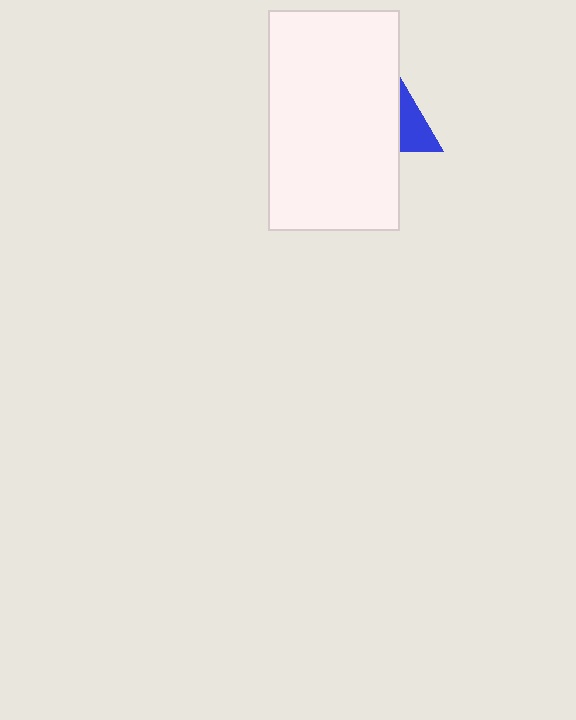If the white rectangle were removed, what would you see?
You would see the complete blue triangle.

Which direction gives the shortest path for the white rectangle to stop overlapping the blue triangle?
Moving left gives the shortest separation.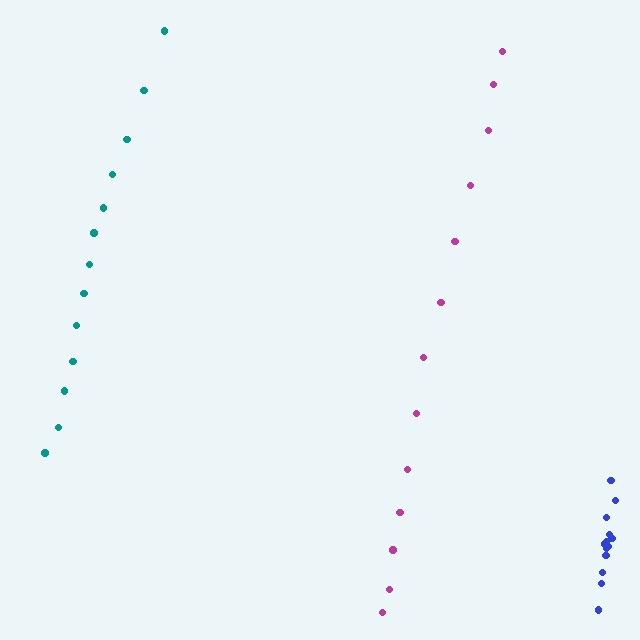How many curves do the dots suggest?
There are 3 distinct paths.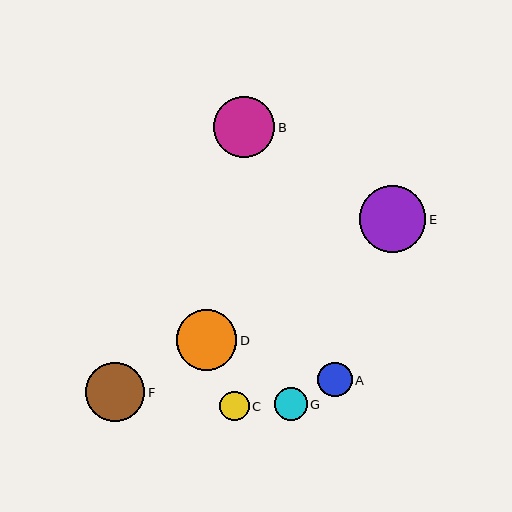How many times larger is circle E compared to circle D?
Circle E is approximately 1.1 times the size of circle D.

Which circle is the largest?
Circle E is the largest with a size of approximately 67 pixels.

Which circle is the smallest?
Circle C is the smallest with a size of approximately 30 pixels.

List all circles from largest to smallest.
From largest to smallest: E, B, D, F, A, G, C.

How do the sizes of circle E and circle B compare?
Circle E and circle B are approximately the same size.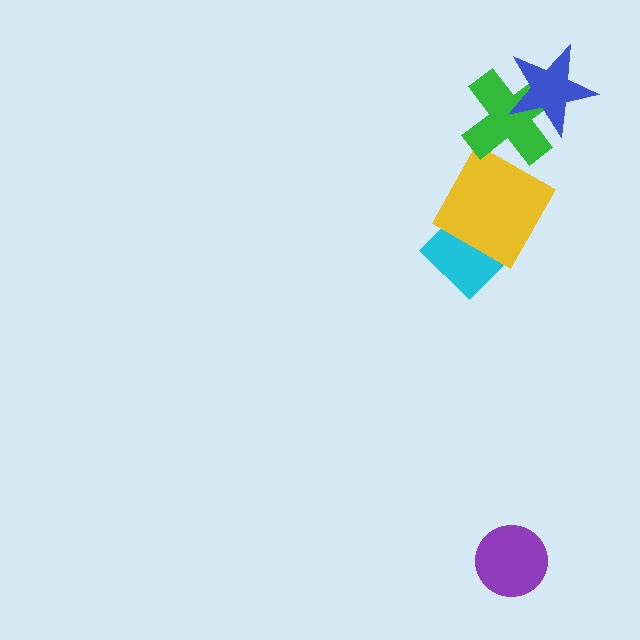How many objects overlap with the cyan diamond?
1 object overlaps with the cyan diamond.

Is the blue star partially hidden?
No, no other shape covers it.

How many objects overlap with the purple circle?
0 objects overlap with the purple circle.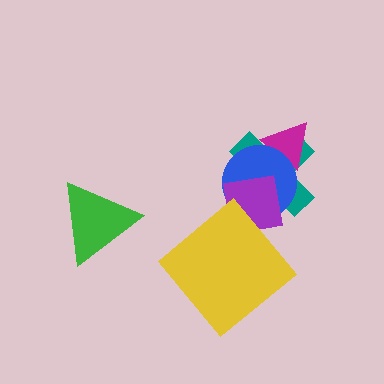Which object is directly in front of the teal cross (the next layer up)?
The magenta triangle is directly in front of the teal cross.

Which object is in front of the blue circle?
The purple square is in front of the blue circle.